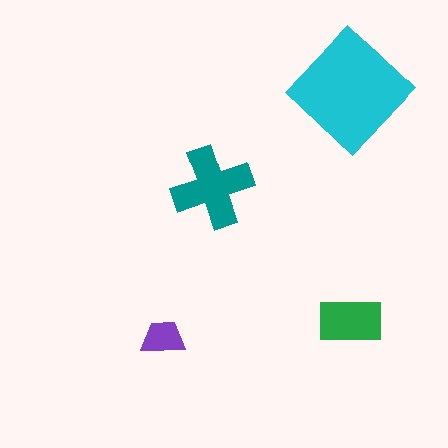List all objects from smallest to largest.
The purple trapezoid, the green rectangle, the teal cross, the cyan diamond.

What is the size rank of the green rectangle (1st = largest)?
3rd.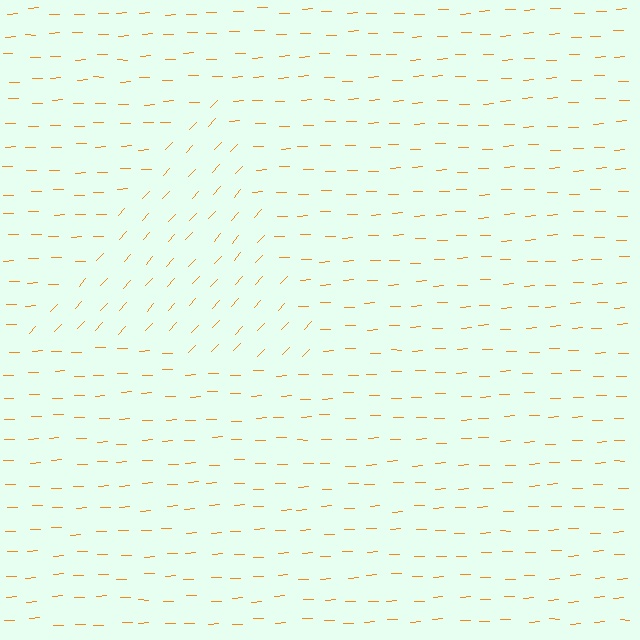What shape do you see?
I see a triangle.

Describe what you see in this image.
The image is filled with small orange line segments. A triangle region in the image has lines oriented differently from the surrounding lines, creating a visible texture boundary.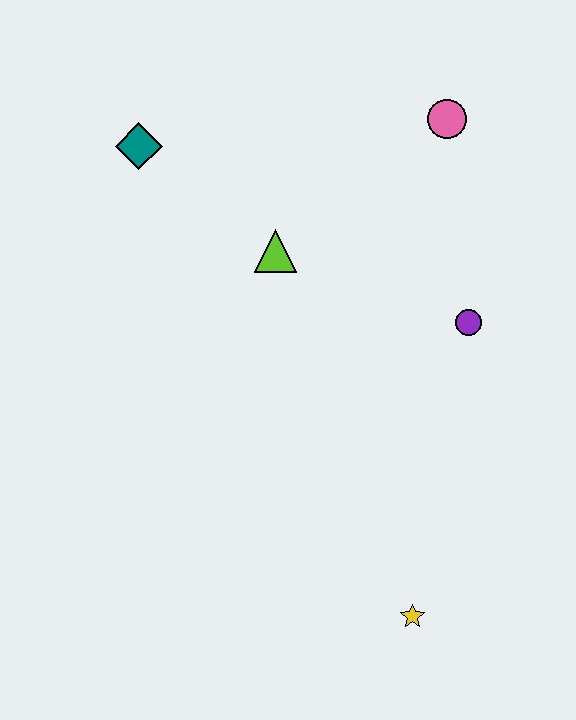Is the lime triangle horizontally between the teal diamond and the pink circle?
Yes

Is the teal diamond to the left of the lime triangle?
Yes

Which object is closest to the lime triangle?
The teal diamond is closest to the lime triangle.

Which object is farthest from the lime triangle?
The yellow star is farthest from the lime triangle.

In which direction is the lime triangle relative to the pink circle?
The lime triangle is to the left of the pink circle.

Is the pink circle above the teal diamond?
Yes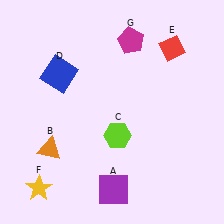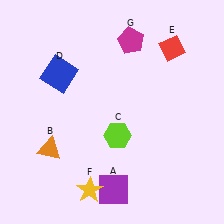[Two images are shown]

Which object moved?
The yellow star (F) moved right.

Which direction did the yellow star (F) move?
The yellow star (F) moved right.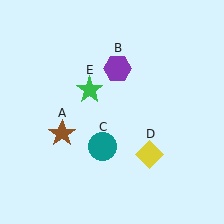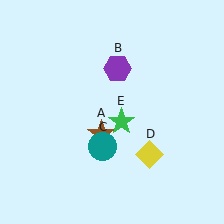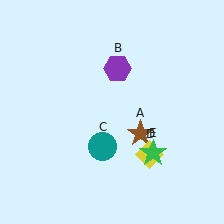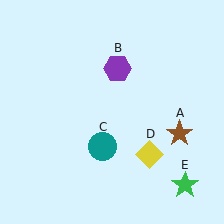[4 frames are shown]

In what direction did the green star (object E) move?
The green star (object E) moved down and to the right.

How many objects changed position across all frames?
2 objects changed position: brown star (object A), green star (object E).